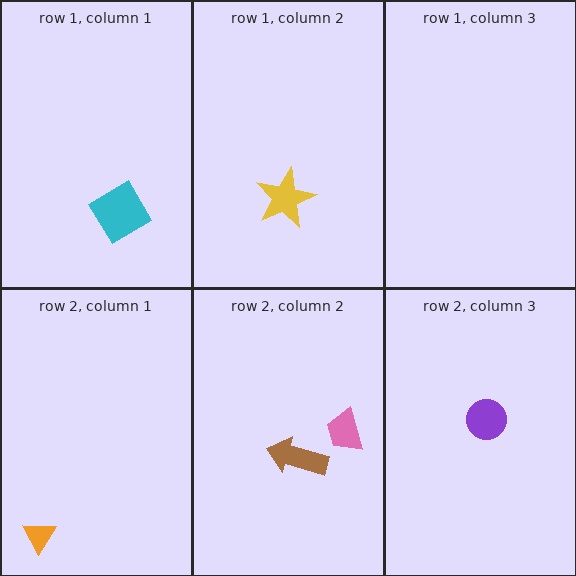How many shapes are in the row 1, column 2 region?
1.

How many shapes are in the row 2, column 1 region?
1.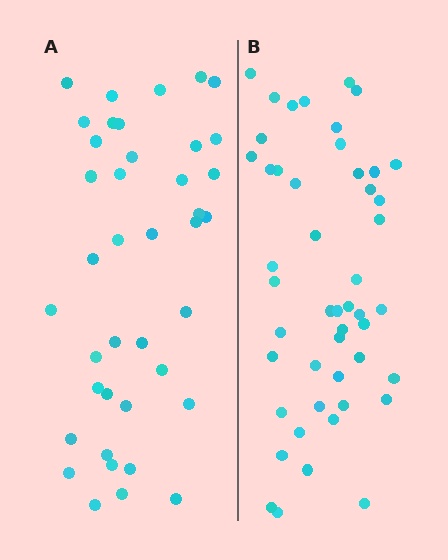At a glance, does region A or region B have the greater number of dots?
Region B (the right region) has more dots.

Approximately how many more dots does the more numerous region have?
Region B has roughly 8 or so more dots than region A.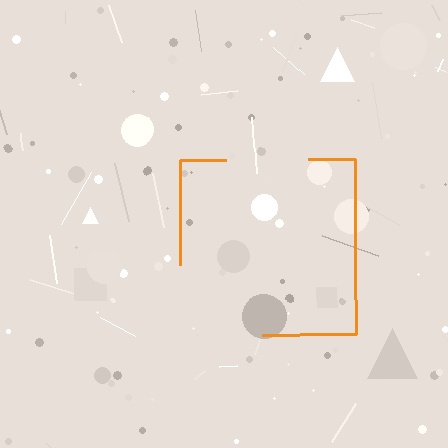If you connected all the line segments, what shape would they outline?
They would outline a square.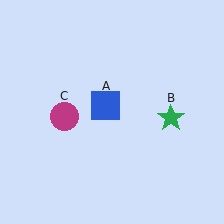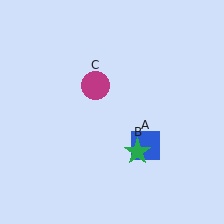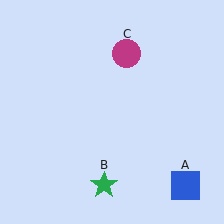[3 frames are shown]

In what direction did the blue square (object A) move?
The blue square (object A) moved down and to the right.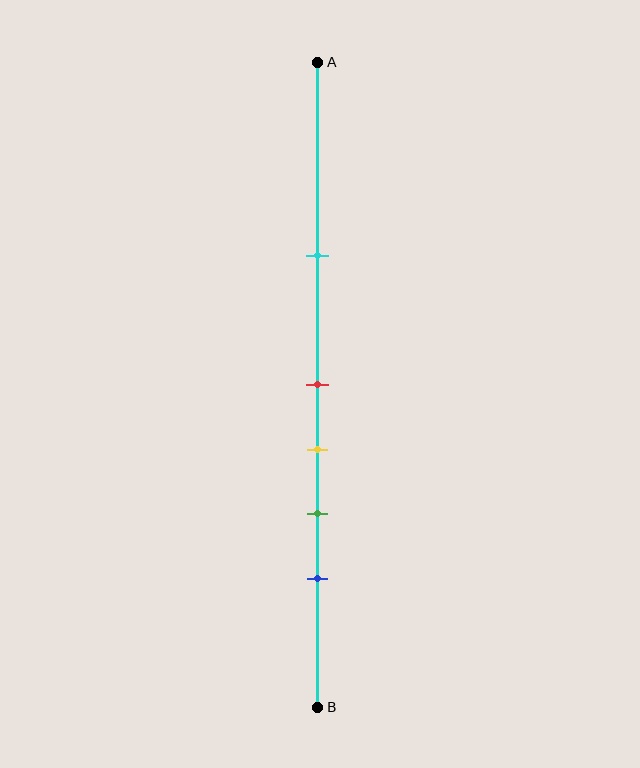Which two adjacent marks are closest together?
The red and yellow marks are the closest adjacent pair.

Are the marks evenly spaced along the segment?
No, the marks are not evenly spaced.